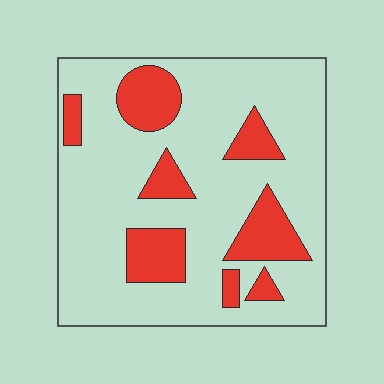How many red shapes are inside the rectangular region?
8.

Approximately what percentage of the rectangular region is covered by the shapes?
Approximately 20%.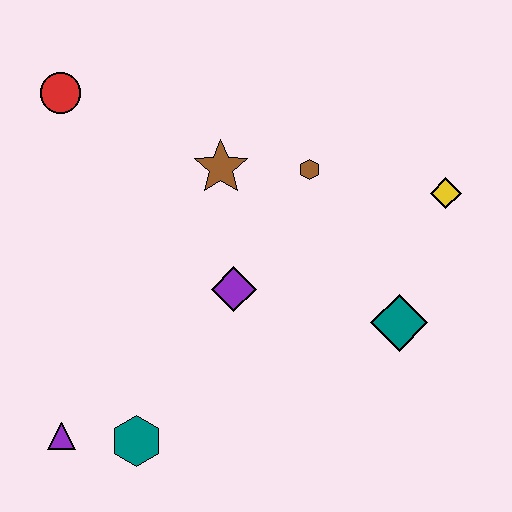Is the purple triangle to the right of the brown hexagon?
No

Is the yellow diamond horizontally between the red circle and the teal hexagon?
No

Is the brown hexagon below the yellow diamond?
No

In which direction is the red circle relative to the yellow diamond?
The red circle is to the left of the yellow diamond.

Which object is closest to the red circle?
The brown star is closest to the red circle.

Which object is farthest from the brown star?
The purple triangle is farthest from the brown star.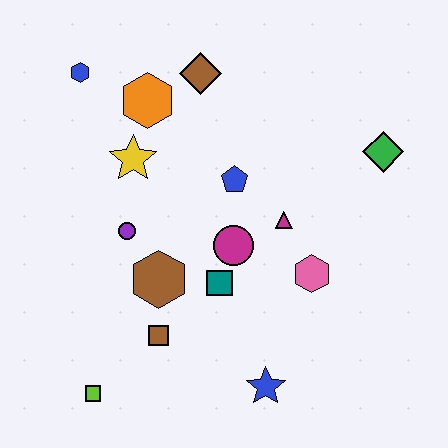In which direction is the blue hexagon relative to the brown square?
The blue hexagon is above the brown square.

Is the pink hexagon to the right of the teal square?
Yes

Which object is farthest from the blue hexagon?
The blue star is farthest from the blue hexagon.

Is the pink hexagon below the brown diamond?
Yes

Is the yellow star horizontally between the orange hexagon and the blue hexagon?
Yes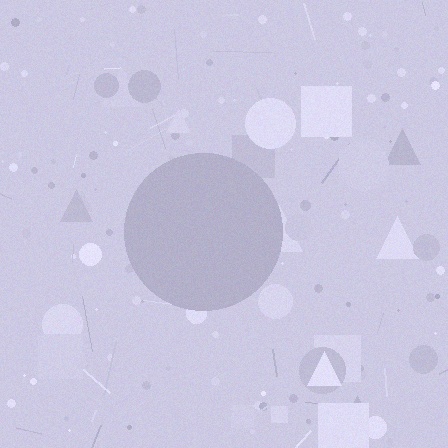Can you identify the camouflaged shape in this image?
The camouflaged shape is a circle.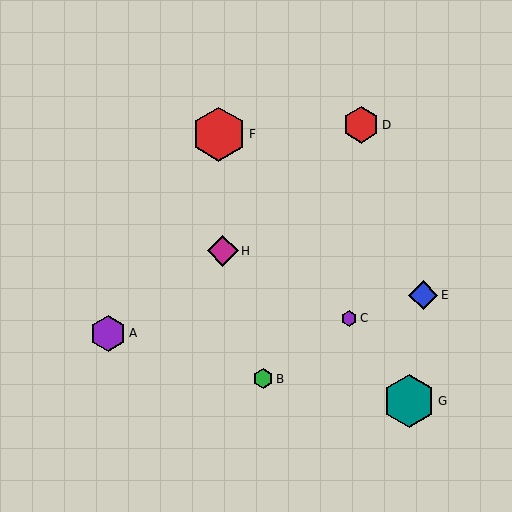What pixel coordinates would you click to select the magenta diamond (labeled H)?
Click at (223, 251) to select the magenta diamond H.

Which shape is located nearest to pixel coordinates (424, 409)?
The teal hexagon (labeled G) at (409, 401) is nearest to that location.